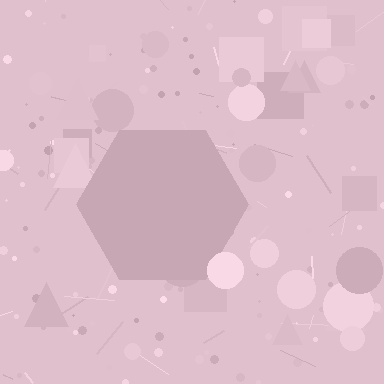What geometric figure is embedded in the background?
A hexagon is embedded in the background.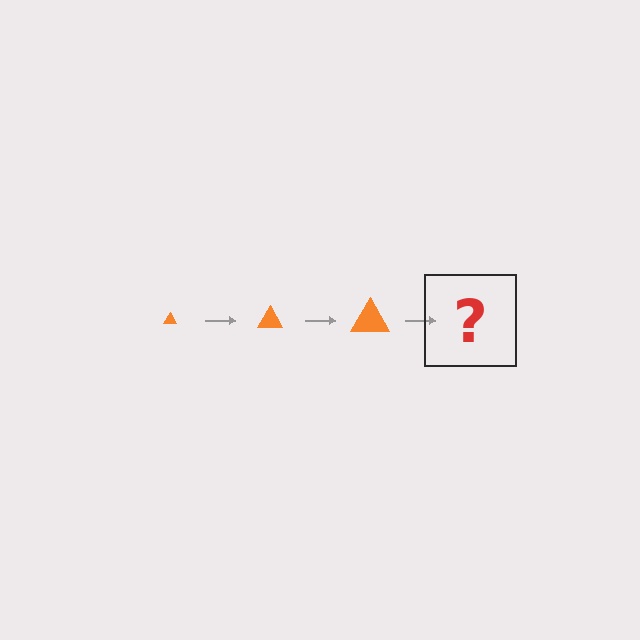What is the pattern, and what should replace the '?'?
The pattern is that the triangle gets progressively larger each step. The '?' should be an orange triangle, larger than the previous one.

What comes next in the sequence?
The next element should be an orange triangle, larger than the previous one.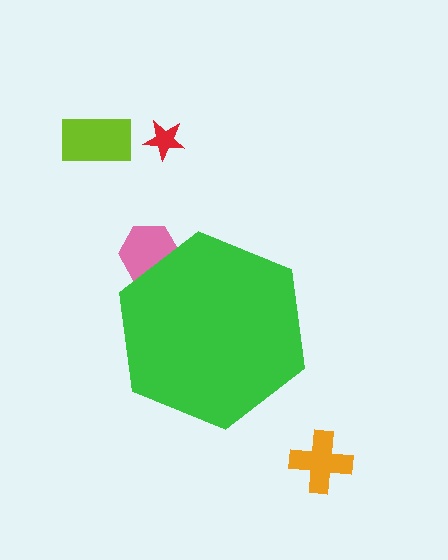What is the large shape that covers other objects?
A green hexagon.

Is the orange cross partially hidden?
No, the orange cross is fully visible.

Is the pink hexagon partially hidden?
Yes, the pink hexagon is partially hidden behind the green hexagon.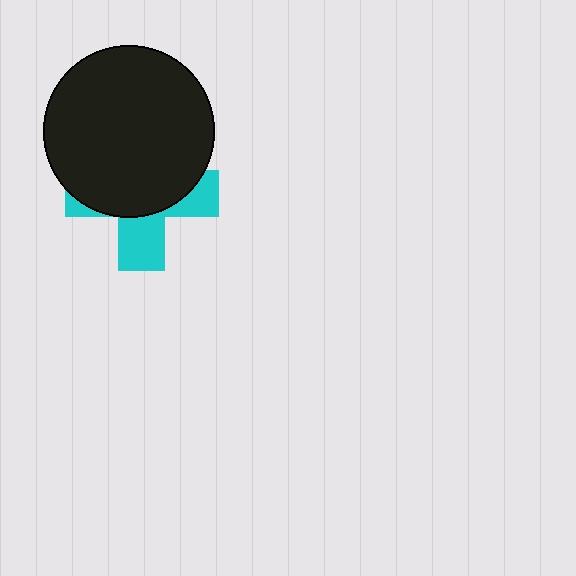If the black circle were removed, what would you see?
You would see the complete cyan cross.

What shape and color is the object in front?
The object in front is a black circle.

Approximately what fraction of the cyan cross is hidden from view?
Roughly 62% of the cyan cross is hidden behind the black circle.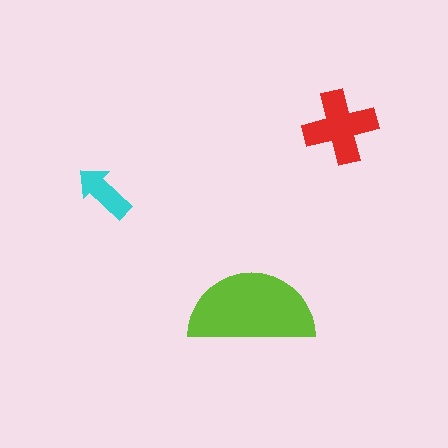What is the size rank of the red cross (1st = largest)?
2nd.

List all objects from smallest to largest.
The cyan arrow, the red cross, the lime semicircle.